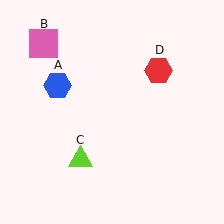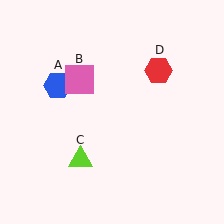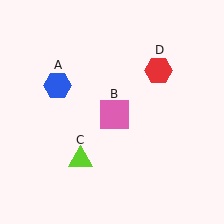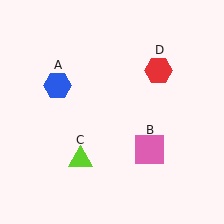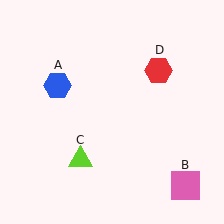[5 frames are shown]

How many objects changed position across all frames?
1 object changed position: pink square (object B).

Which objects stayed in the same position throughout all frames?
Blue hexagon (object A) and lime triangle (object C) and red hexagon (object D) remained stationary.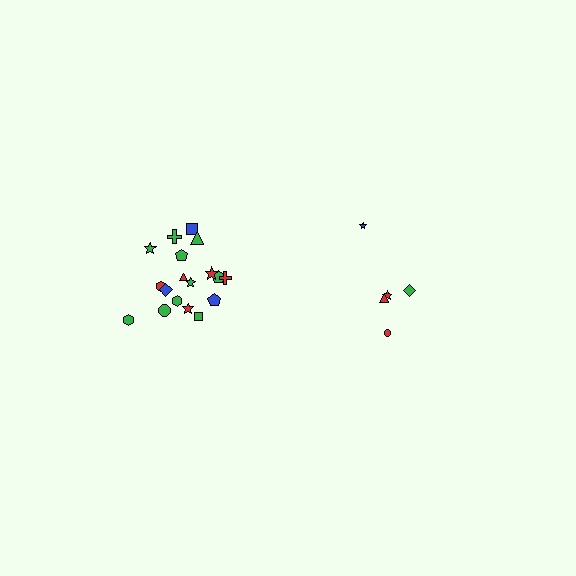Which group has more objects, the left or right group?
The left group.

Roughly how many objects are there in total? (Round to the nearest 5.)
Roughly 25 objects in total.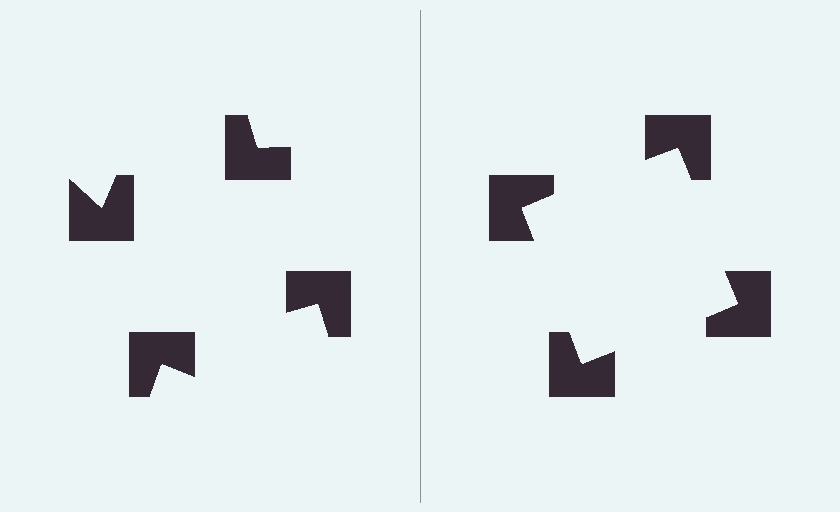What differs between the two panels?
The notched squares are positioned identically on both sides; only the wedge orientations differ. On the right they align to a square; on the left they are misaligned.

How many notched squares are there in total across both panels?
8 — 4 on each side.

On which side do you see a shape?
An illusory square appears on the right side. On the left side the wedge cuts are rotated, so no coherent shape forms.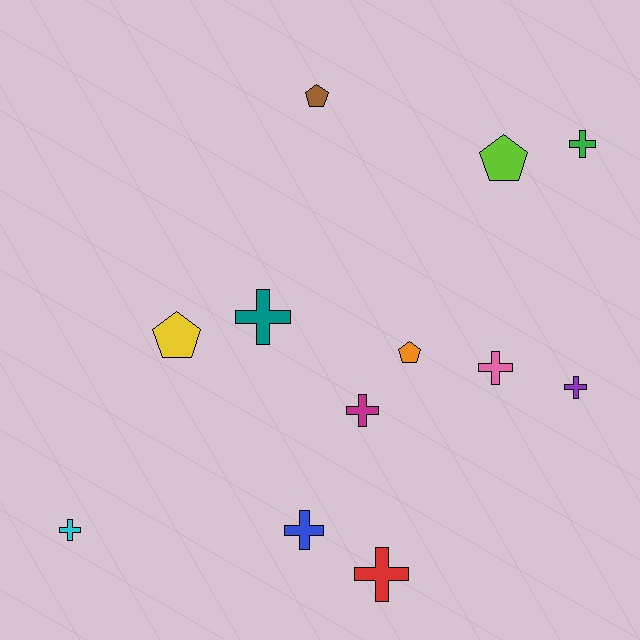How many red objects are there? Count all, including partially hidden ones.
There is 1 red object.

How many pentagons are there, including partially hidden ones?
There are 4 pentagons.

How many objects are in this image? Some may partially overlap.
There are 12 objects.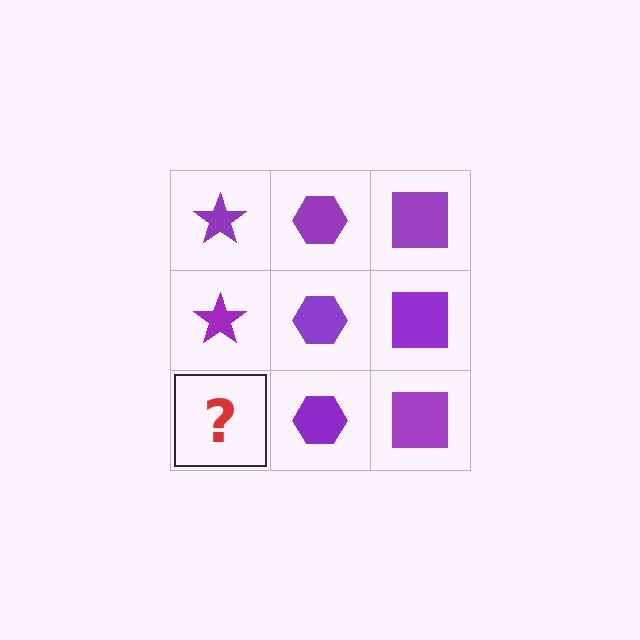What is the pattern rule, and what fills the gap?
The rule is that each column has a consistent shape. The gap should be filled with a purple star.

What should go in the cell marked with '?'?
The missing cell should contain a purple star.